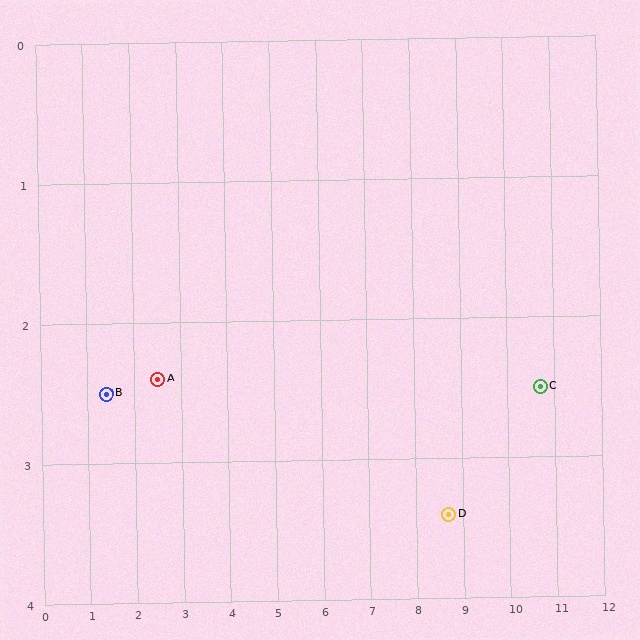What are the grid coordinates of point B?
Point B is at approximately (1.4, 2.5).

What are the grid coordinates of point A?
Point A is at approximately (2.5, 2.4).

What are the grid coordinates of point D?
Point D is at approximately (8.7, 3.4).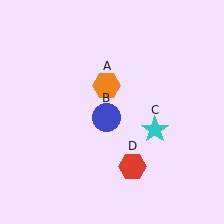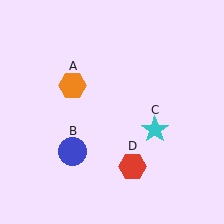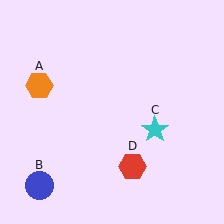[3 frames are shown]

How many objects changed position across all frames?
2 objects changed position: orange hexagon (object A), blue circle (object B).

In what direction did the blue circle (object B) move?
The blue circle (object B) moved down and to the left.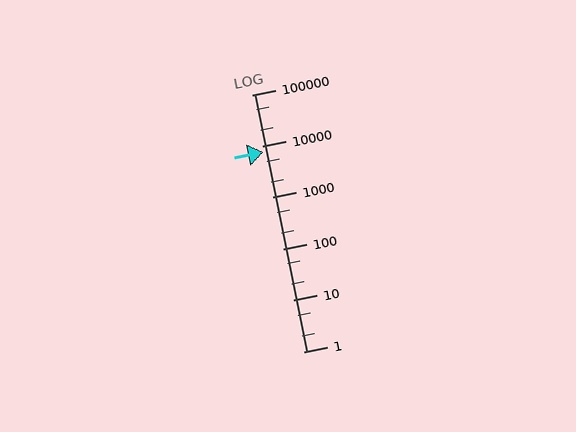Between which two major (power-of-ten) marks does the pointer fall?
The pointer is between 1000 and 10000.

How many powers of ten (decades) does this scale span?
The scale spans 5 decades, from 1 to 100000.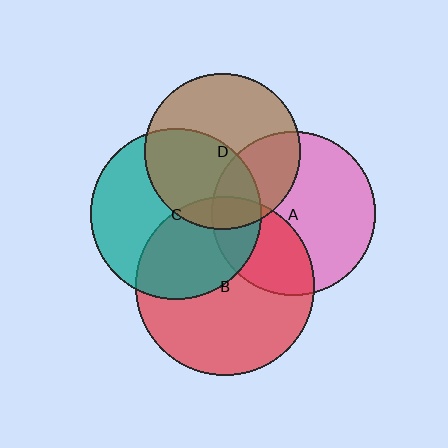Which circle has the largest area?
Circle B (red).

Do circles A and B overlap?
Yes.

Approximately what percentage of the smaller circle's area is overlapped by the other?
Approximately 35%.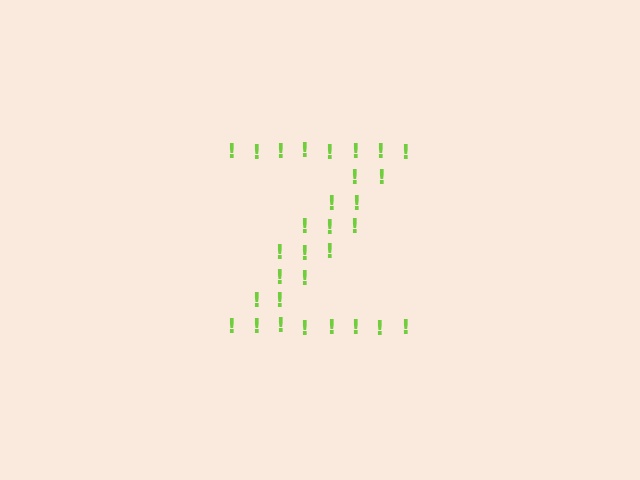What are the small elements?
The small elements are exclamation marks.